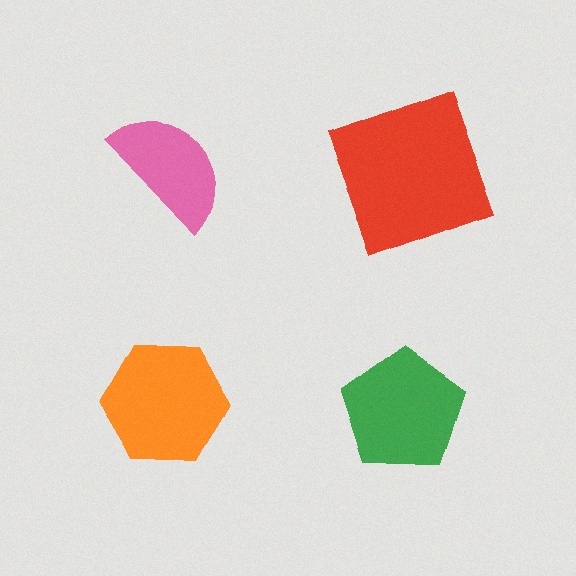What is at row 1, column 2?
A red square.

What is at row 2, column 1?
An orange hexagon.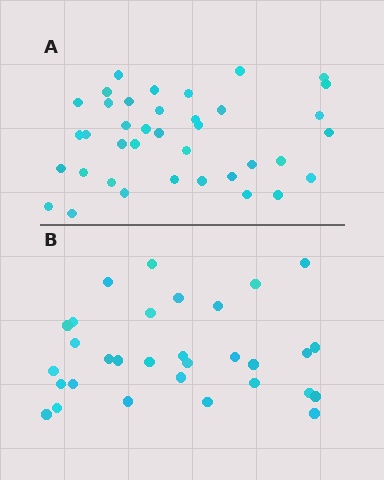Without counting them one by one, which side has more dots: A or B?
Region A (the top region) has more dots.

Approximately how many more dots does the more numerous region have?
Region A has roughly 8 or so more dots than region B.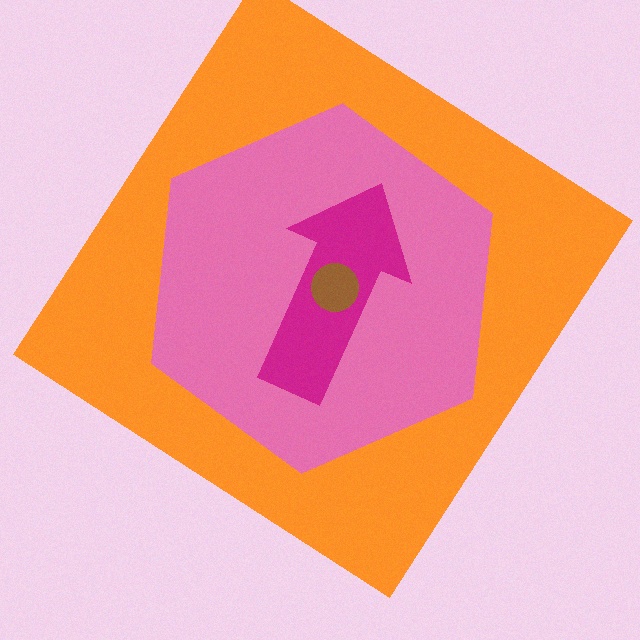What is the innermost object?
The brown circle.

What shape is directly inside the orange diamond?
The pink hexagon.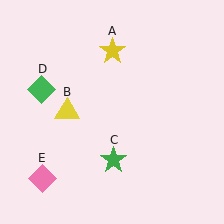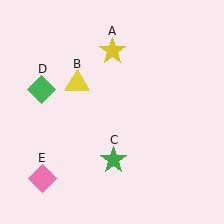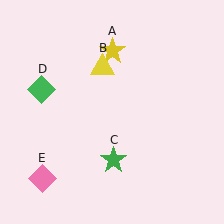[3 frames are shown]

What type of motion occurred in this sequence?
The yellow triangle (object B) rotated clockwise around the center of the scene.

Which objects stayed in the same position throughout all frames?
Yellow star (object A) and green star (object C) and green diamond (object D) and pink diamond (object E) remained stationary.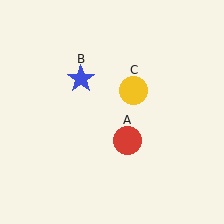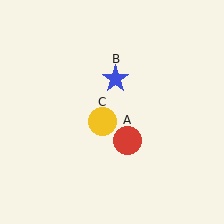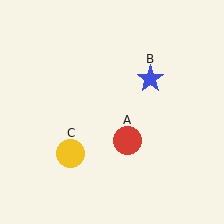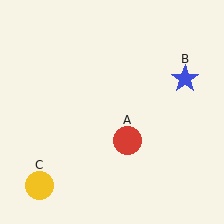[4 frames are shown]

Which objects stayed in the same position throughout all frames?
Red circle (object A) remained stationary.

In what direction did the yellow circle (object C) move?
The yellow circle (object C) moved down and to the left.